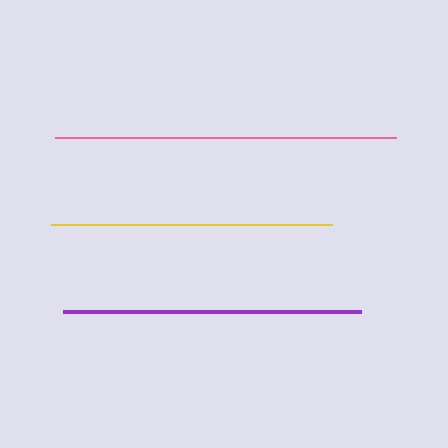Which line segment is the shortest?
The yellow line is the shortest at approximately 280 pixels.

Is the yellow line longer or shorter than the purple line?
The purple line is longer than the yellow line.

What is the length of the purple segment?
The purple segment is approximately 298 pixels long.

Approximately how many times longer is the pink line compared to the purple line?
The pink line is approximately 1.1 times the length of the purple line.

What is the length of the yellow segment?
The yellow segment is approximately 280 pixels long.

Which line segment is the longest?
The pink line is the longest at approximately 341 pixels.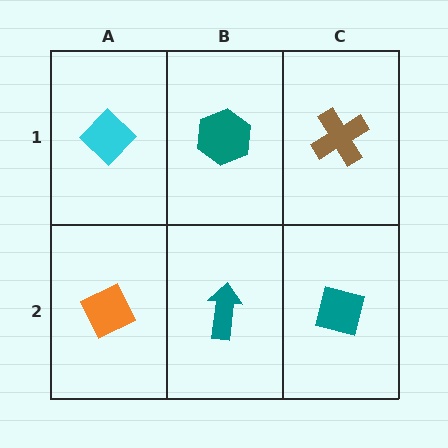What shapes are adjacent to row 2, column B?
A teal hexagon (row 1, column B), an orange diamond (row 2, column A), a teal square (row 2, column C).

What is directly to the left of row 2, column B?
An orange diamond.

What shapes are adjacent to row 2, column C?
A brown cross (row 1, column C), a teal arrow (row 2, column B).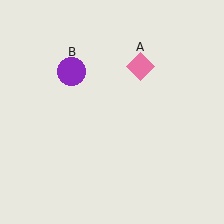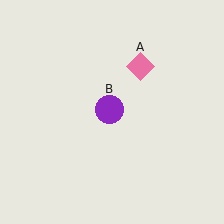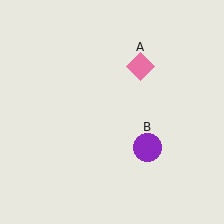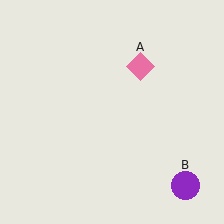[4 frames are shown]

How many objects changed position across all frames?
1 object changed position: purple circle (object B).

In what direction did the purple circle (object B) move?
The purple circle (object B) moved down and to the right.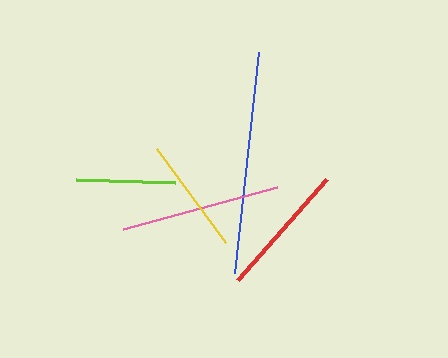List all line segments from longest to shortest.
From longest to shortest: blue, pink, red, yellow, lime.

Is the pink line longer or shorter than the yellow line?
The pink line is longer than the yellow line.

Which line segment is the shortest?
The lime line is the shortest at approximately 98 pixels.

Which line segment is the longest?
The blue line is the longest at approximately 222 pixels.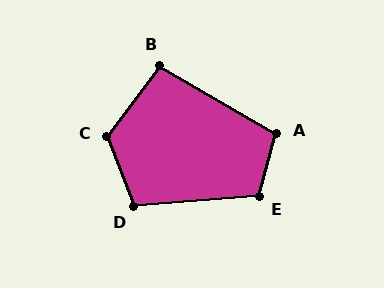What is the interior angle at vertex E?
Approximately 110 degrees (obtuse).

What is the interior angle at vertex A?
Approximately 105 degrees (obtuse).